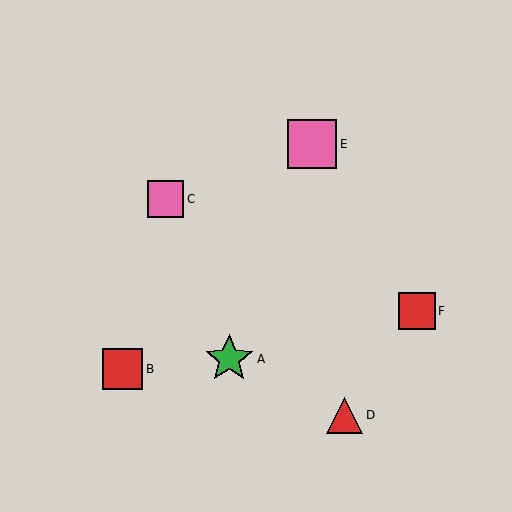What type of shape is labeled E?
Shape E is a pink square.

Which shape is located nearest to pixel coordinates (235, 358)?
The green star (labeled A) at (229, 359) is nearest to that location.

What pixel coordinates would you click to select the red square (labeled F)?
Click at (417, 311) to select the red square F.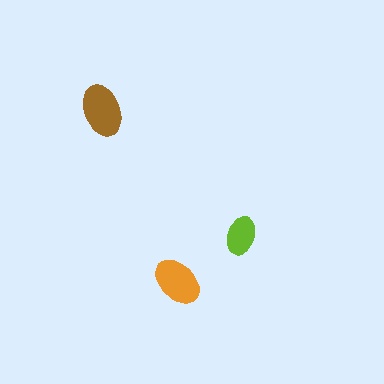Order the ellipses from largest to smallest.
the brown one, the orange one, the lime one.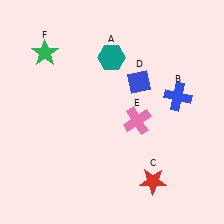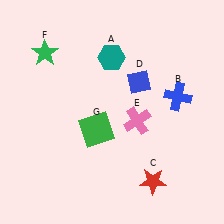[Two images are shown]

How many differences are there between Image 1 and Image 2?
There is 1 difference between the two images.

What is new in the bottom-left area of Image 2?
A green square (G) was added in the bottom-left area of Image 2.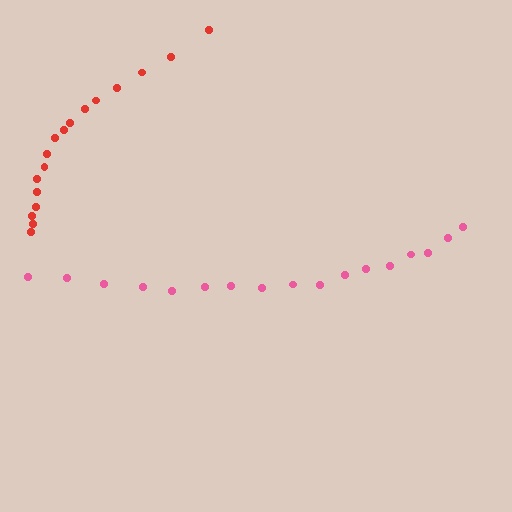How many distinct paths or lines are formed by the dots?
There are 2 distinct paths.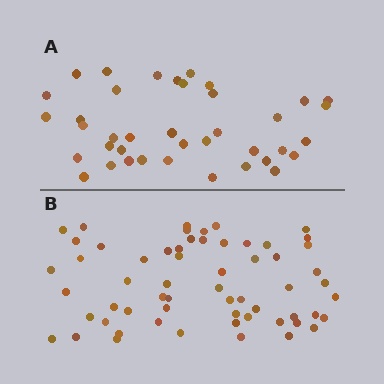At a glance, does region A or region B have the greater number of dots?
Region B (the bottom region) has more dots.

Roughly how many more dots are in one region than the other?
Region B has approximately 20 more dots than region A.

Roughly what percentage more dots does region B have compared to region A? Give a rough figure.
About 55% more.